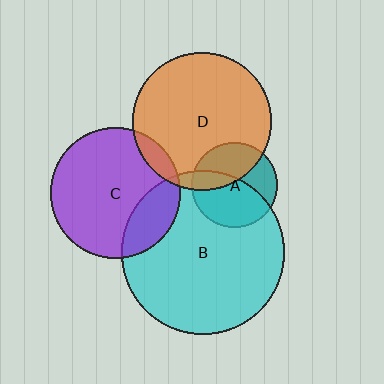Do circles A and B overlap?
Yes.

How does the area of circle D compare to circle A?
Approximately 2.6 times.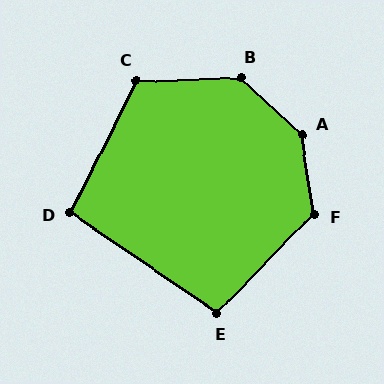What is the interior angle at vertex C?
Approximately 119 degrees (obtuse).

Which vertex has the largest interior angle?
A, at approximately 141 degrees.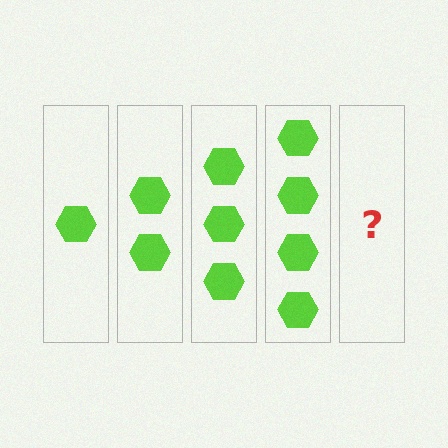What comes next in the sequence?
The next element should be 5 hexagons.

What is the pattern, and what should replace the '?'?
The pattern is that each step adds one more hexagon. The '?' should be 5 hexagons.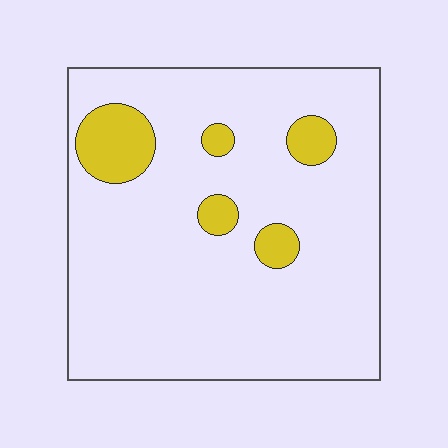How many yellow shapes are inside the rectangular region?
5.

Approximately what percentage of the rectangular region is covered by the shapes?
Approximately 10%.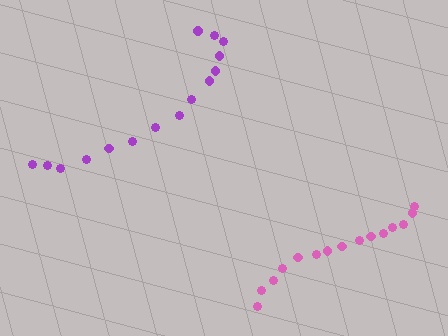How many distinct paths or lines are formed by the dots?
There are 2 distinct paths.